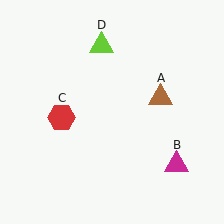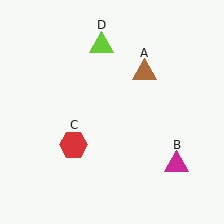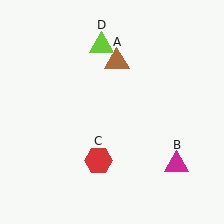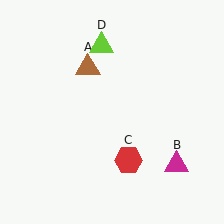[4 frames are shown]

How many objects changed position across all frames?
2 objects changed position: brown triangle (object A), red hexagon (object C).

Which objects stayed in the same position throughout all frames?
Magenta triangle (object B) and lime triangle (object D) remained stationary.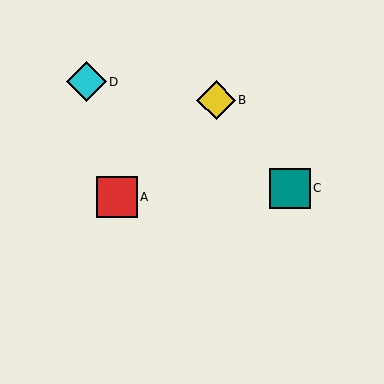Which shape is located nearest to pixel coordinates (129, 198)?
The red square (labeled A) at (117, 197) is nearest to that location.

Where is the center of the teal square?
The center of the teal square is at (290, 188).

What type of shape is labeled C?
Shape C is a teal square.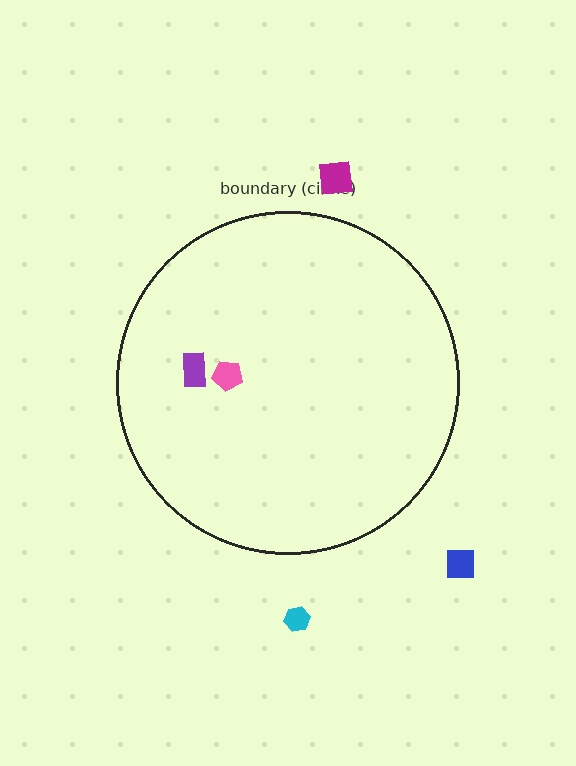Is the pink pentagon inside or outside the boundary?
Inside.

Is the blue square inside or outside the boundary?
Outside.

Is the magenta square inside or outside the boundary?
Outside.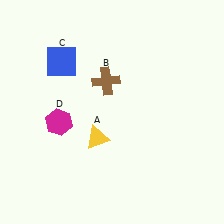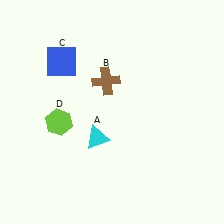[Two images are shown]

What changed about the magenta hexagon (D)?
In Image 1, D is magenta. In Image 2, it changed to lime.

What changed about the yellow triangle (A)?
In Image 1, A is yellow. In Image 2, it changed to cyan.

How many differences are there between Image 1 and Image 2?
There are 2 differences between the two images.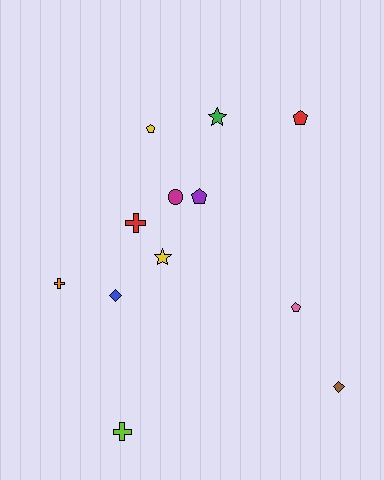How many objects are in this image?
There are 12 objects.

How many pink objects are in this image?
There is 1 pink object.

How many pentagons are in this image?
There are 4 pentagons.